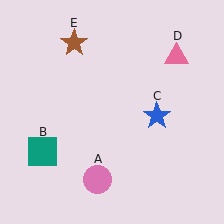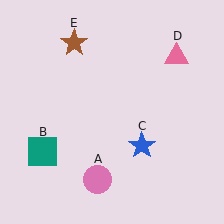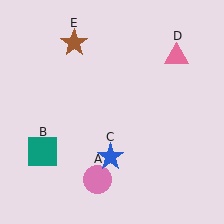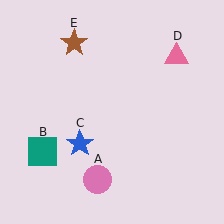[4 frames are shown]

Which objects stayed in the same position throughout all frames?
Pink circle (object A) and teal square (object B) and pink triangle (object D) and brown star (object E) remained stationary.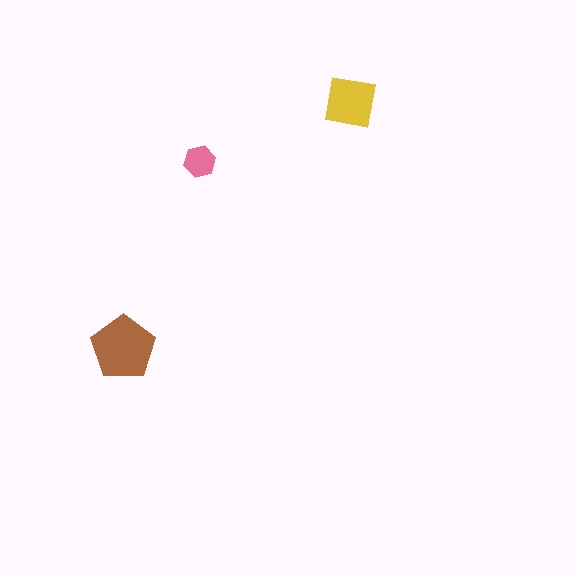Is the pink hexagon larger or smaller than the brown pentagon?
Smaller.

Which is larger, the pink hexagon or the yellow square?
The yellow square.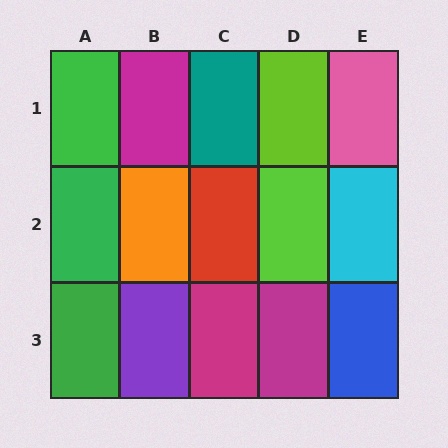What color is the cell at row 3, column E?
Blue.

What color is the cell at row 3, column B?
Purple.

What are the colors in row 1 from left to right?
Green, magenta, teal, lime, pink.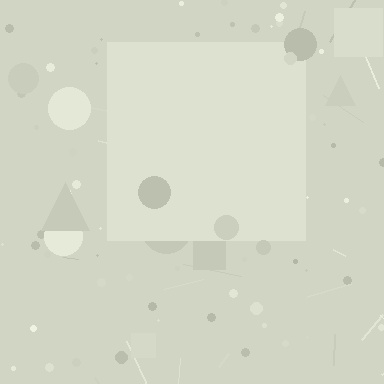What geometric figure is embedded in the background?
A square is embedded in the background.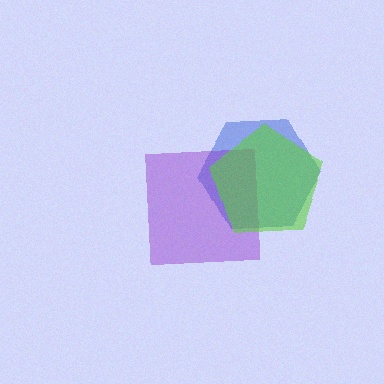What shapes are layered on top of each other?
The layered shapes are: a blue hexagon, a purple square, a lime pentagon.